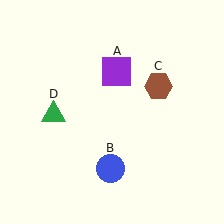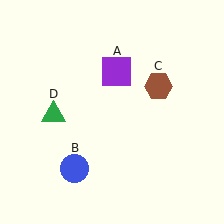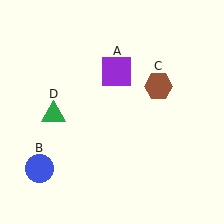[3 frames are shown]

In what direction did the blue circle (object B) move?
The blue circle (object B) moved left.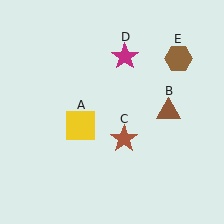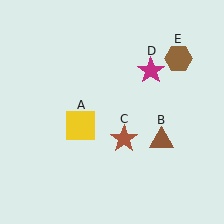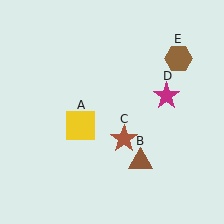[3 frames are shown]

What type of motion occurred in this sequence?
The brown triangle (object B), magenta star (object D) rotated clockwise around the center of the scene.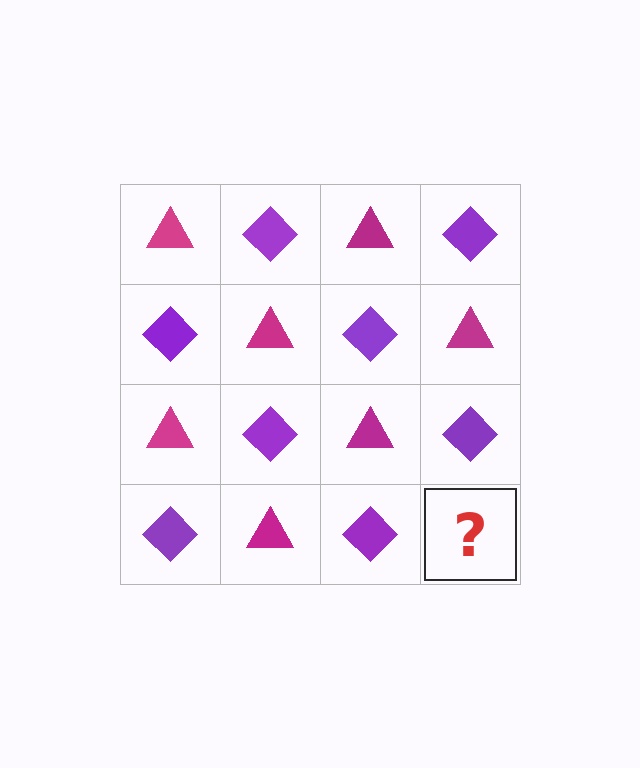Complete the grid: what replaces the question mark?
The question mark should be replaced with a magenta triangle.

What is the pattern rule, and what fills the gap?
The rule is that it alternates magenta triangle and purple diamond in a checkerboard pattern. The gap should be filled with a magenta triangle.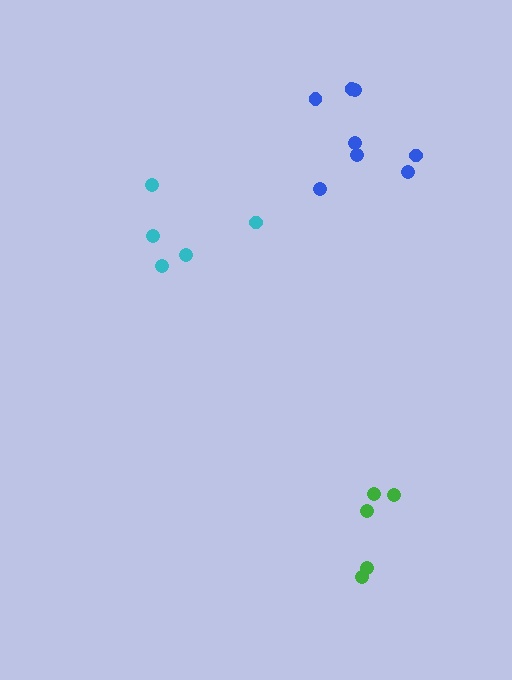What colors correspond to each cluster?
The clusters are colored: green, blue, cyan.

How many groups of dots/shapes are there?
There are 3 groups.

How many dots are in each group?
Group 1: 5 dots, Group 2: 8 dots, Group 3: 5 dots (18 total).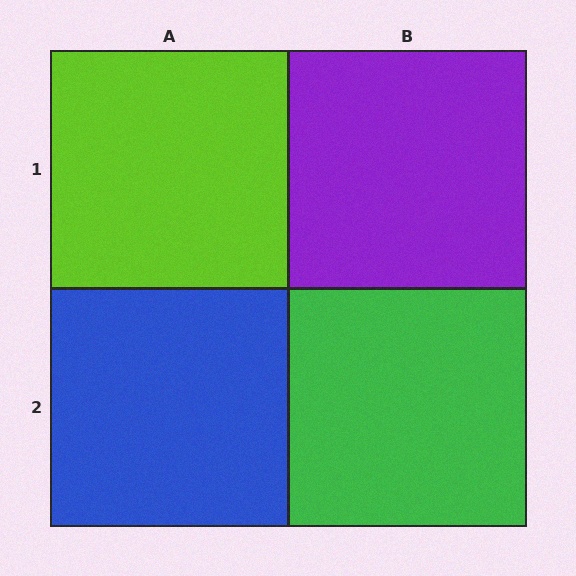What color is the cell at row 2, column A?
Blue.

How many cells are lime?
1 cell is lime.